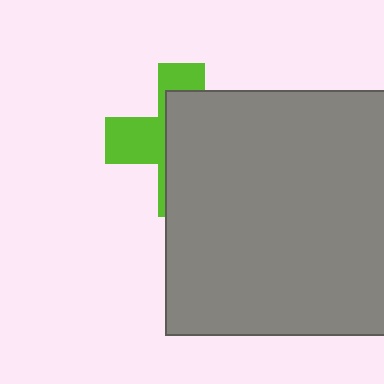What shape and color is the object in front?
The object in front is a gray square.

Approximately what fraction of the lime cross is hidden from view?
Roughly 62% of the lime cross is hidden behind the gray square.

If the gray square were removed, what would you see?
You would see the complete lime cross.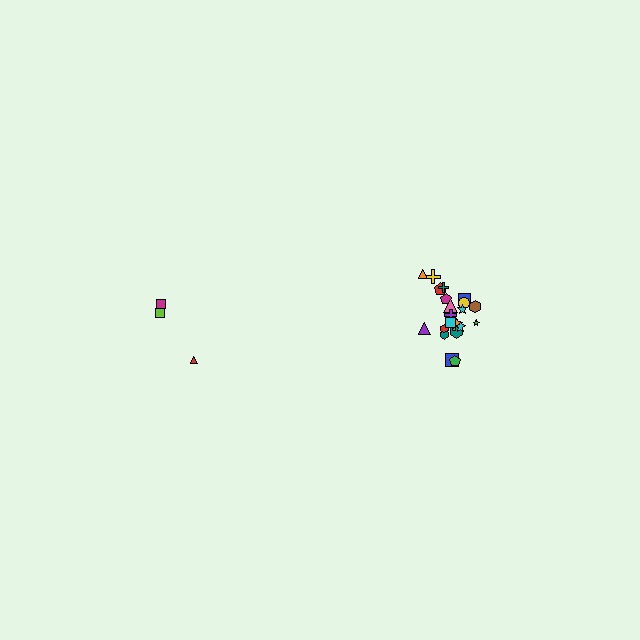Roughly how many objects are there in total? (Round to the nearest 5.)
Roughly 25 objects in total.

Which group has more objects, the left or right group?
The right group.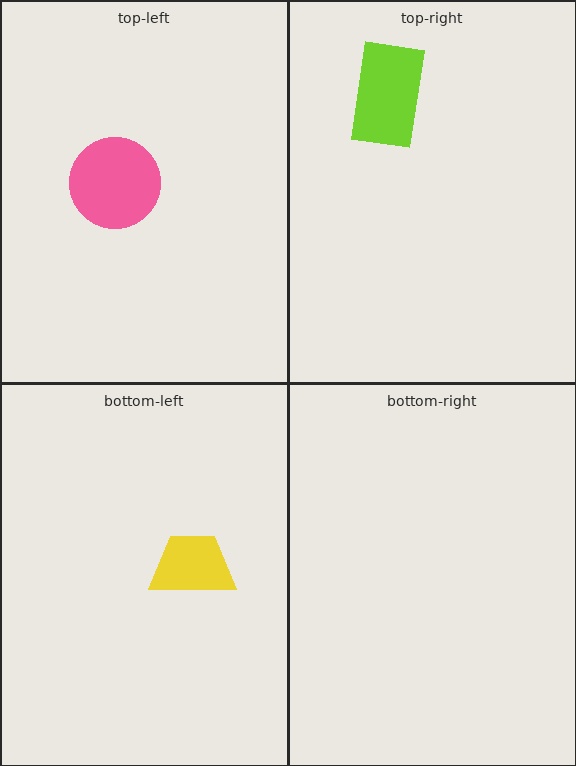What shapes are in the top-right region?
The lime rectangle.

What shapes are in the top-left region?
The pink circle.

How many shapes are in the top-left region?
1.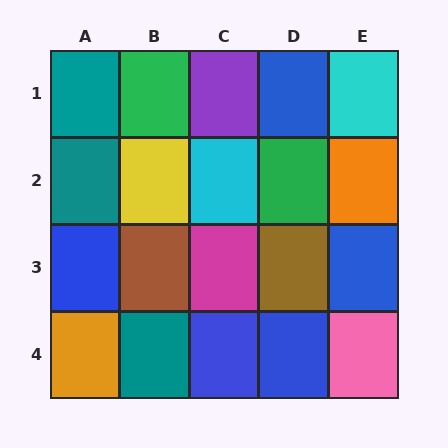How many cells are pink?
1 cell is pink.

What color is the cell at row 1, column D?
Blue.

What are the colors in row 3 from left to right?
Blue, brown, magenta, brown, blue.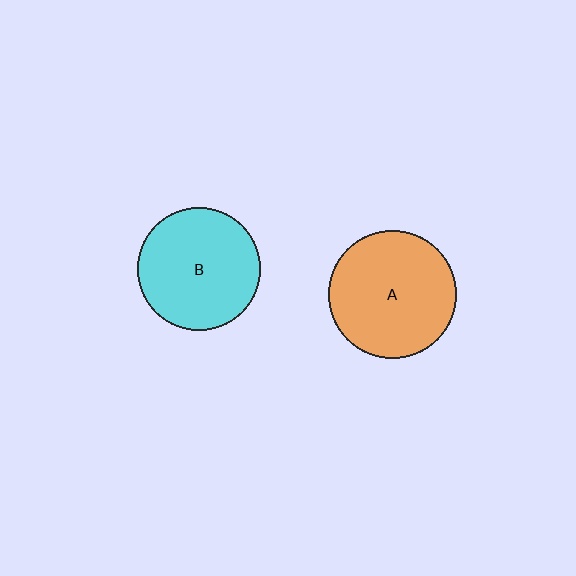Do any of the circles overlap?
No, none of the circles overlap.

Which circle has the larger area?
Circle A (orange).